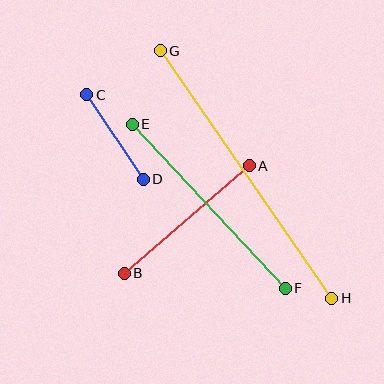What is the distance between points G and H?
The distance is approximately 301 pixels.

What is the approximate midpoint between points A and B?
The midpoint is at approximately (187, 220) pixels.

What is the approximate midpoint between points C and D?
The midpoint is at approximately (115, 137) pixels.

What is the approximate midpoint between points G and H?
The midpoint is at approximately (246, 175) pixels.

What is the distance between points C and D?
The distance is approximately 102 pixels.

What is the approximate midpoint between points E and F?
The midpoint is at approximately (209, 206) pixels.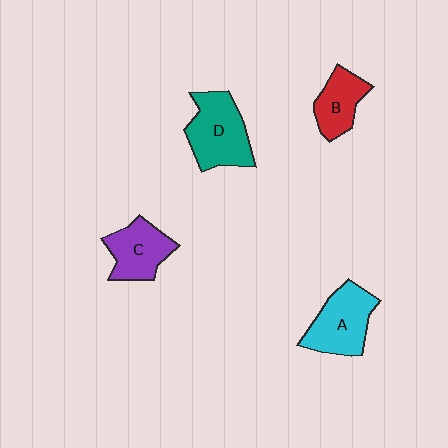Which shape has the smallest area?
Shape B (red).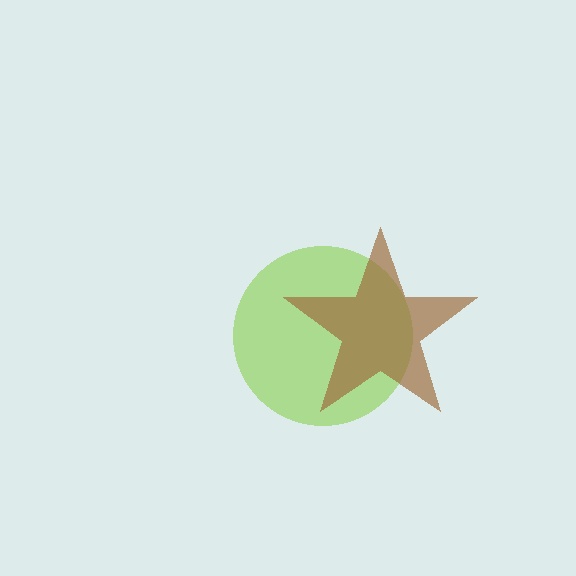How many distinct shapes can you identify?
There are 2 distinct shapes: a lime circle, a brown star.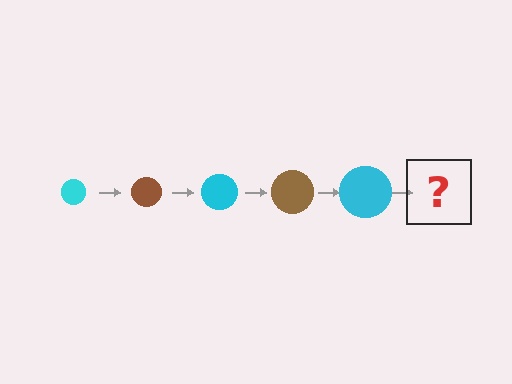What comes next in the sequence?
The next element should be a brown circle, larger than the previous one.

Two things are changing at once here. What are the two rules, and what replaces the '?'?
The two rules are that the circle grows larger each step and the color cycles through cyan and brown. The '?' should be a brown circle, larger than the previous one.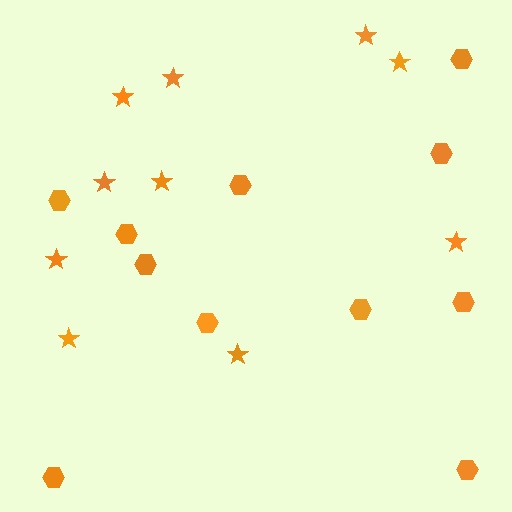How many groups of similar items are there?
There are 2 groups: one group of stars (10) and one group of hexagons (11).